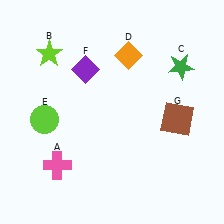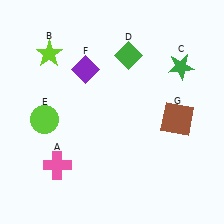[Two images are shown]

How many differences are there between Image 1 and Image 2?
There is 1 difference between the two images.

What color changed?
The diamond (D) changed from orange in Image 1 to green in Image 2.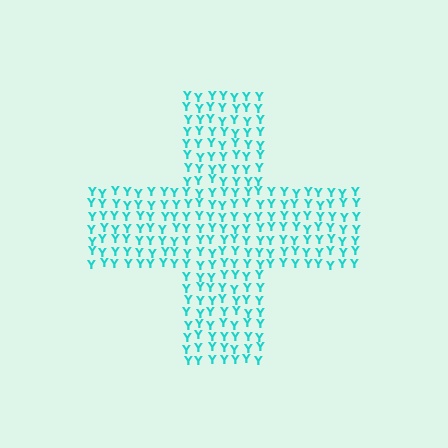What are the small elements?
The small elements are letter Y's.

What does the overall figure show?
The overall figure shows a cross.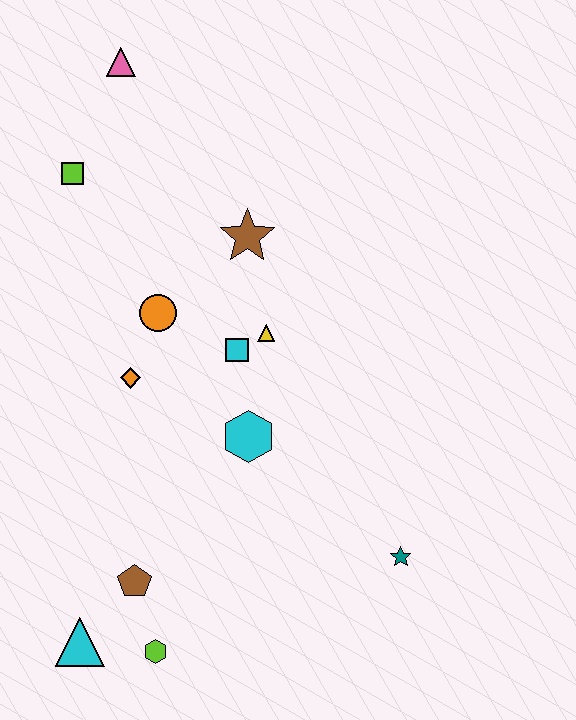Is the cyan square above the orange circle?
No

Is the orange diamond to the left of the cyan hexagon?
Yes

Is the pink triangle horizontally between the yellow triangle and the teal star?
No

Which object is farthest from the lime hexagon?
The pink triangle is farthest from the lime hexagon.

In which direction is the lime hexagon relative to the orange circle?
The lime hexagon is below the orange circle.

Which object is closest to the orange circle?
The orange diamond is closest to the orange circle.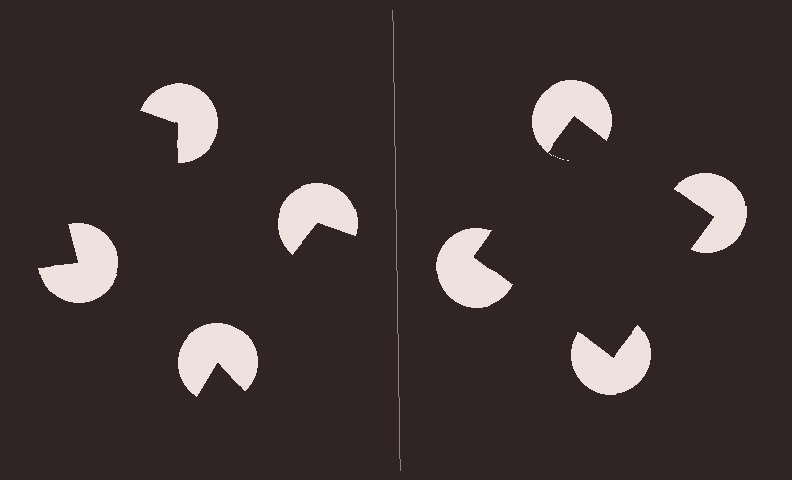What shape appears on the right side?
An illusory square.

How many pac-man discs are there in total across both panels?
8 — 4 on each side.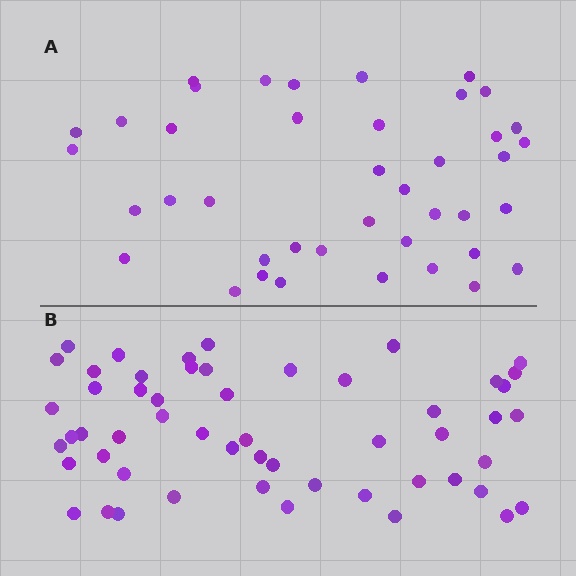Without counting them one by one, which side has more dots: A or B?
Region B (the bottom region) has more dots.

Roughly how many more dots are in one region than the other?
Region B has approximately 15 more dots than region A.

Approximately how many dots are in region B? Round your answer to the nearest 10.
About 50 dots. (The exact count is 54, which rounds to 50.)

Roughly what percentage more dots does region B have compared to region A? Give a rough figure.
About 30% more.